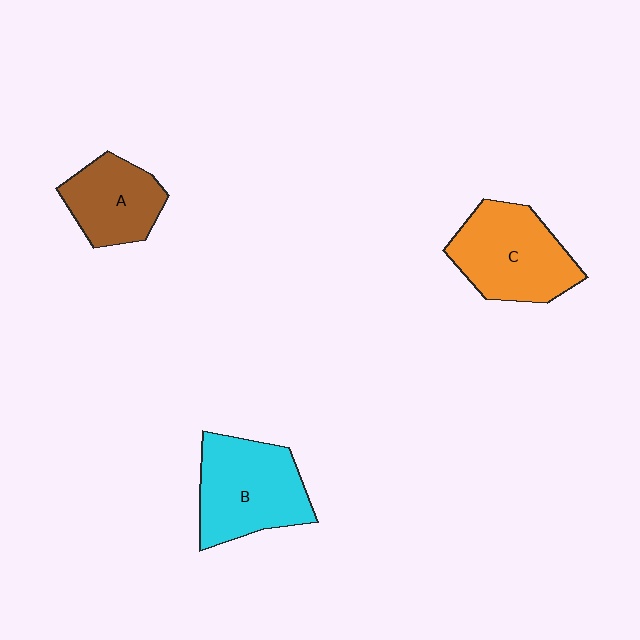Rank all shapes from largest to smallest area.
From largest to smallest: B (cyan), C (orange), A (brown).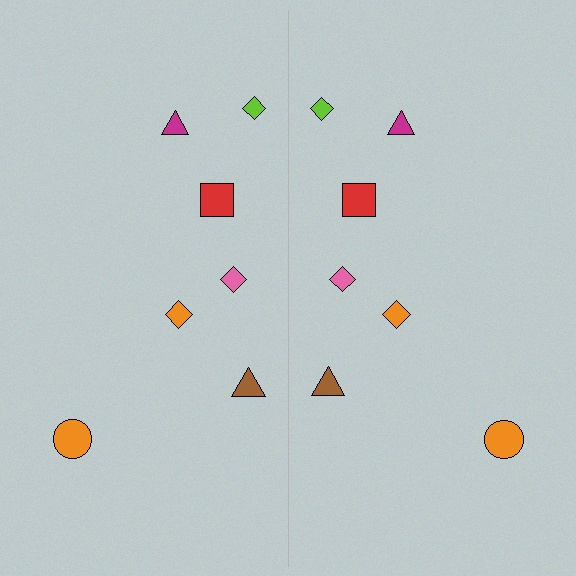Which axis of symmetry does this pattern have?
The pattern has a vertical axis of symmetry running through the center of the image.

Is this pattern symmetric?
Yes, this pattern has bilateral (reflection) symmetry.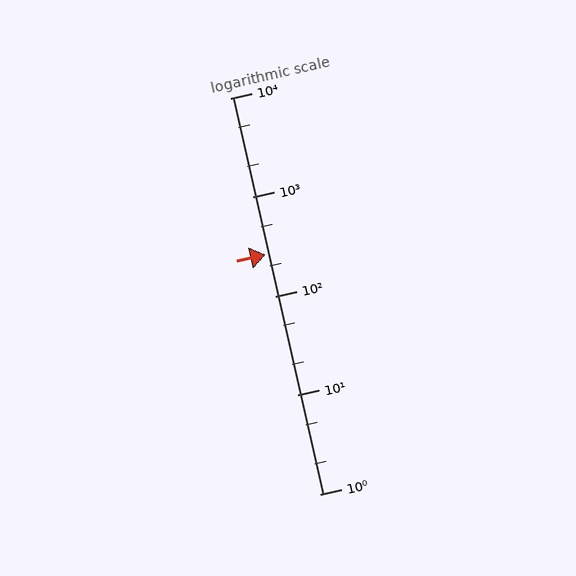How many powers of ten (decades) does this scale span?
The scale spans 4 decades, from 1 to 10000.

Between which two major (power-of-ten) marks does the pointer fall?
The pointer is between 100 and 1000.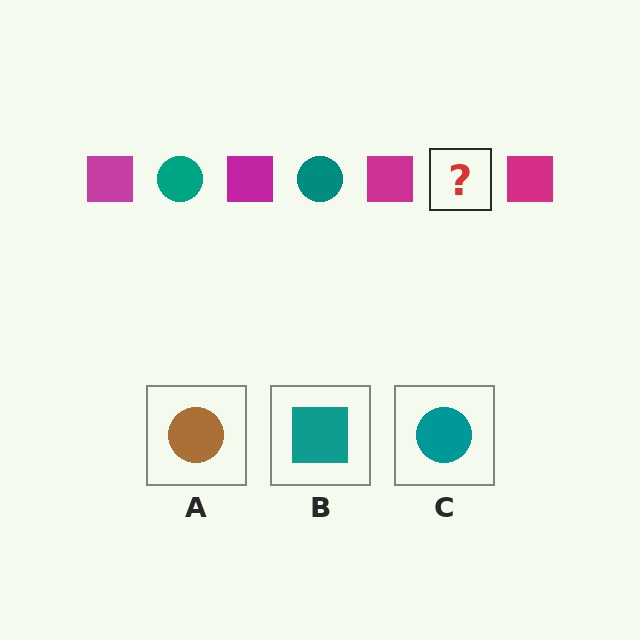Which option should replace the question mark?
Option C.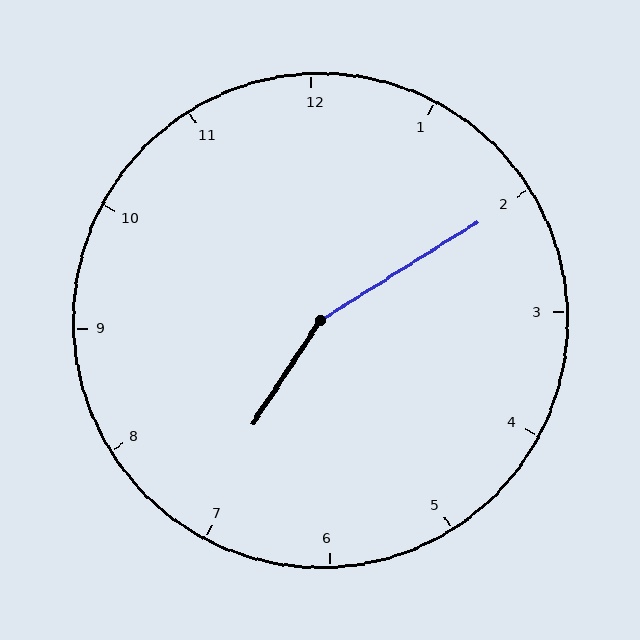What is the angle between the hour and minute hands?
Approximately 155 degrees.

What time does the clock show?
7:10.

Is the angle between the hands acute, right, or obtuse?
It is obtuse.